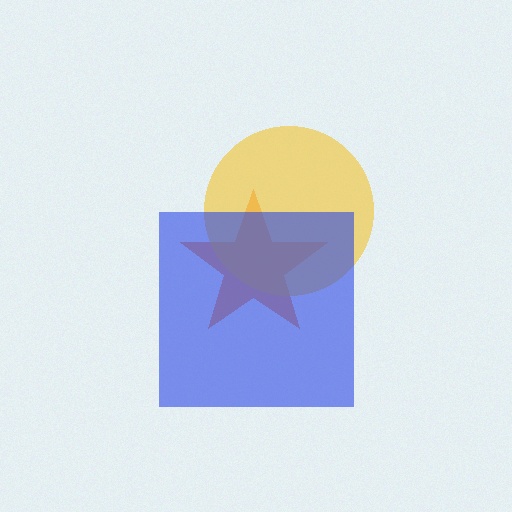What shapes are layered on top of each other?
The layered shapes are: an orange star, a yellow circle, a blue square.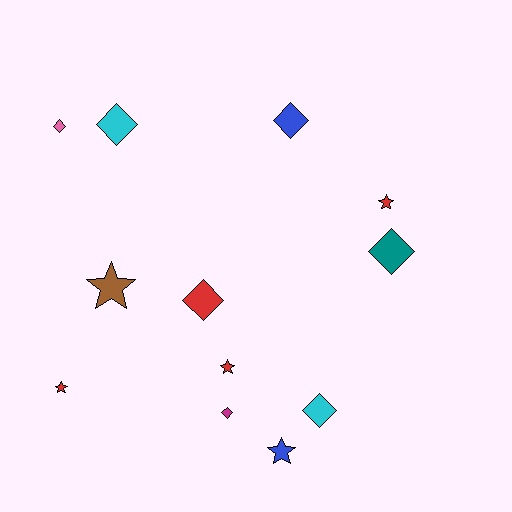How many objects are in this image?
There are 12 objects.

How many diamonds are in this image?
There are 7 diamonds.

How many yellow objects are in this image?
There are no yellow objects.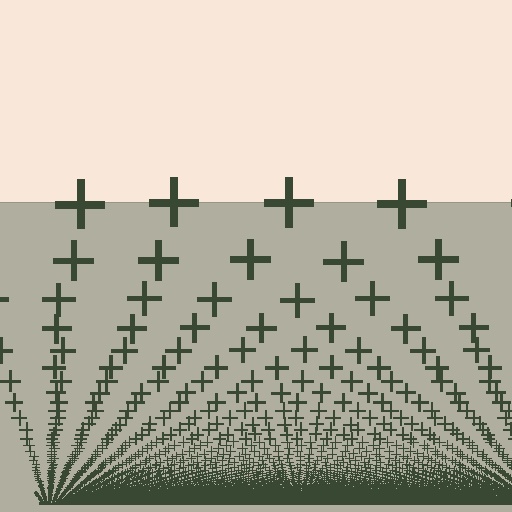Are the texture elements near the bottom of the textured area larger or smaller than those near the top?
Smaller. The gradient is inverted — elements near the bottom are smaller and denser.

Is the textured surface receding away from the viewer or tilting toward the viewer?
The surface appears to tilt toward the viewer. Texture elements get larger and sparser toward the top.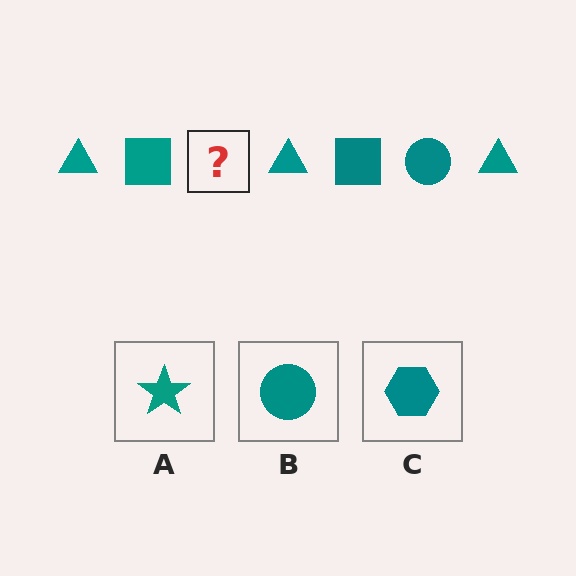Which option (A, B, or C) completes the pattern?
B.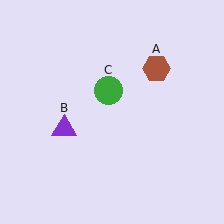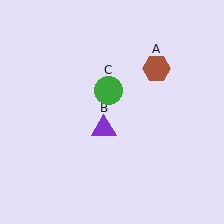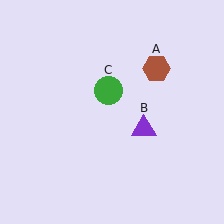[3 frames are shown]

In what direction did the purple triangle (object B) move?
The purple triangle (object B) moved right.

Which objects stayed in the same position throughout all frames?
Brown hexagon (object A) and green circle (object C) remained stationary.